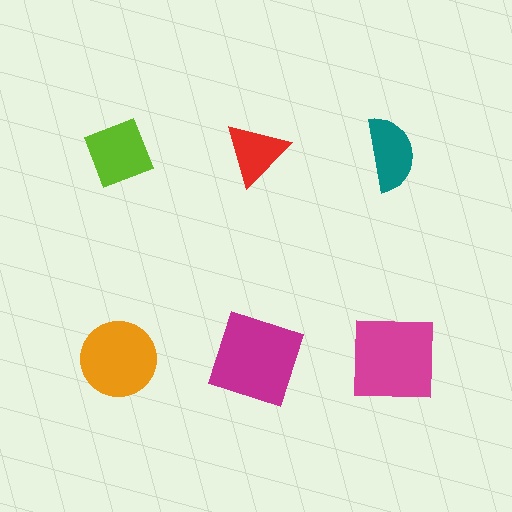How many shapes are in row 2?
3 shapes.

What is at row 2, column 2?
A magenta square.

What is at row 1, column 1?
A lime diamond.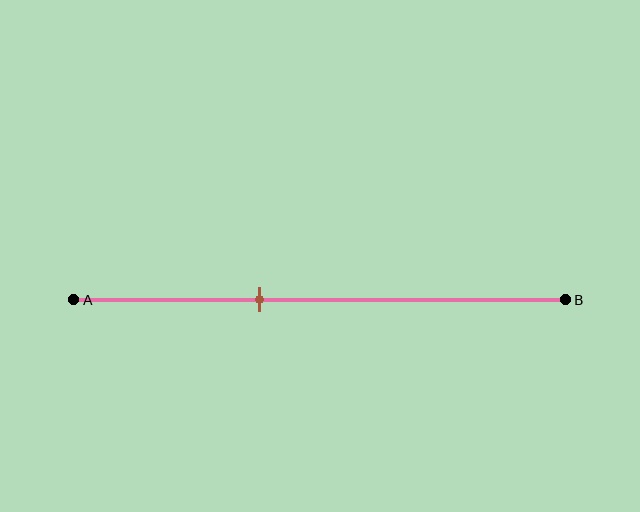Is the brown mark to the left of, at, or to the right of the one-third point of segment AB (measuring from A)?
The brown mark is to the right of the one-third point of segment AB.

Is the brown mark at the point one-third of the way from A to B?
No, the mark is at about 40% from A, not at the 33% one-third point.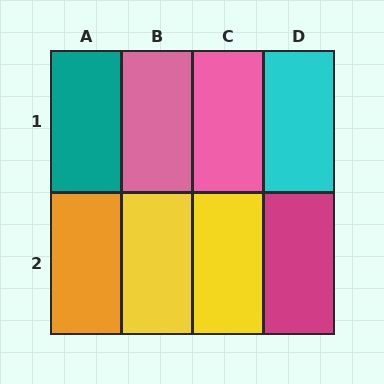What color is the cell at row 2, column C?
Yellow.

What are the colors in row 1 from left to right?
Teal, pink, pink, cyan.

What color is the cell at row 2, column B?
Yellow.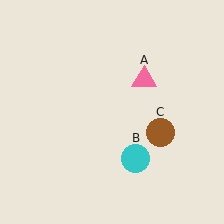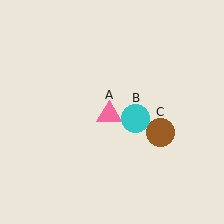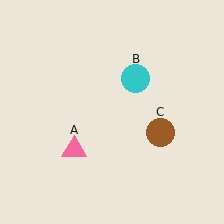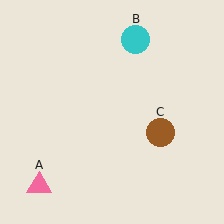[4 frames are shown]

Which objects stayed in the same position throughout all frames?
Brown circle (object C) remained stationary.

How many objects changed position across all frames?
2 objects changed position: pink triangle (object A), cyan circle (object B).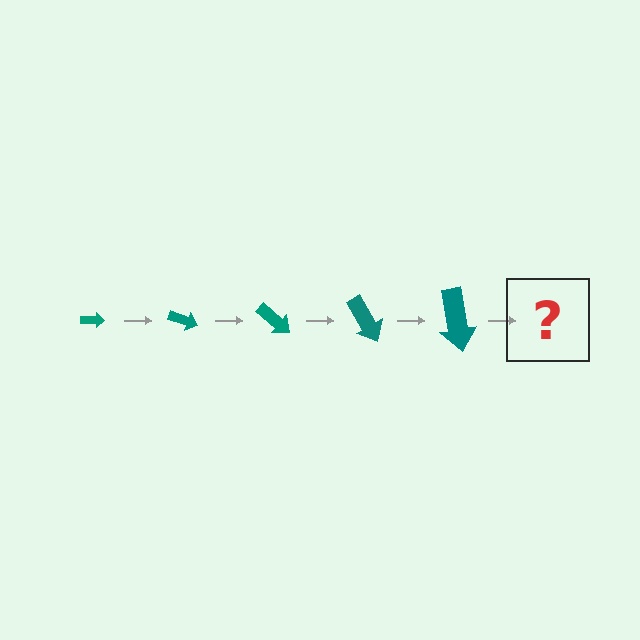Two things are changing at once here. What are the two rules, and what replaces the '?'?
The two rules are that the arrow grows larger each step and it rotates 20 degrees each step. The '?' should be an arrow, larger than the previous one and rotated 100 degrees from the start.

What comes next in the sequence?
The next element should be an arrow, larger than the previous one and rotated 100 degrees from the start.